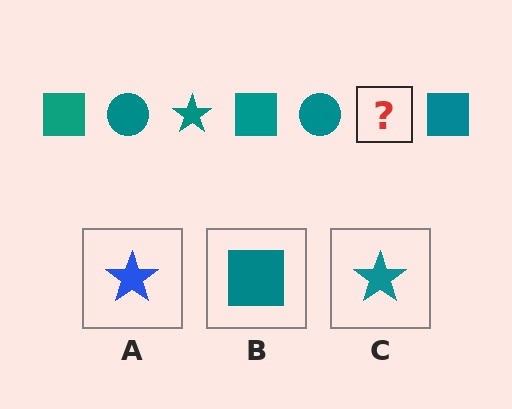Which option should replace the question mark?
Option C.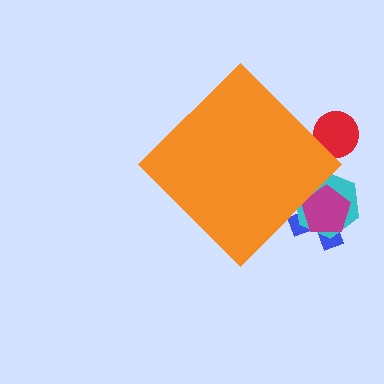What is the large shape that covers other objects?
An orange diamond.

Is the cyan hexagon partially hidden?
Yes, the cyan hexagon is partially hidden behind the orange diamond.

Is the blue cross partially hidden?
Yes, the blue cross is partially hidden behind the orange diamond.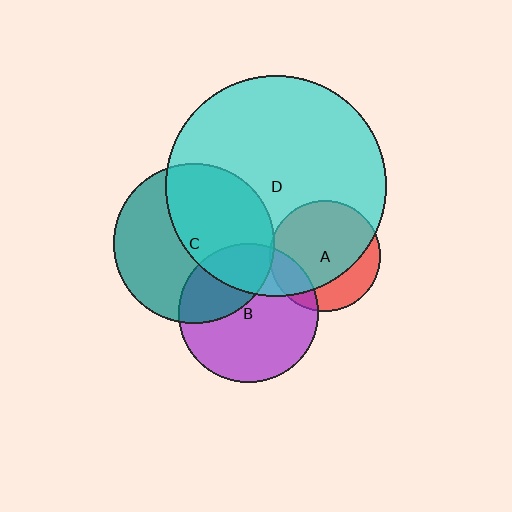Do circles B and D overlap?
Yes.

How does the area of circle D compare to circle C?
Approximately 1.9 times.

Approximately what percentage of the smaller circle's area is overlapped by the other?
Approximately 25%.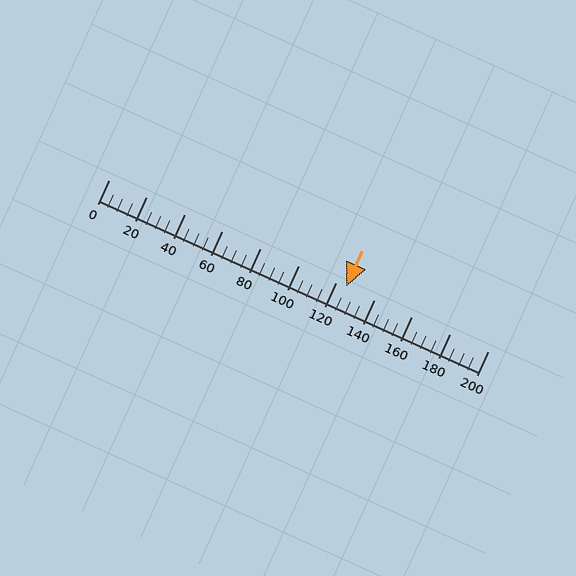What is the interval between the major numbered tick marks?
The major tick marks are spaced 20 units apart.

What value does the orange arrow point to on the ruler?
The orange arrow points to approximately 125.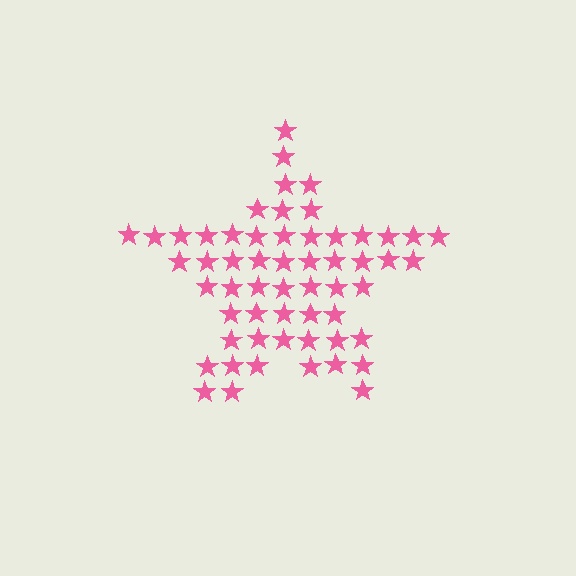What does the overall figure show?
The overall figure shows a star.